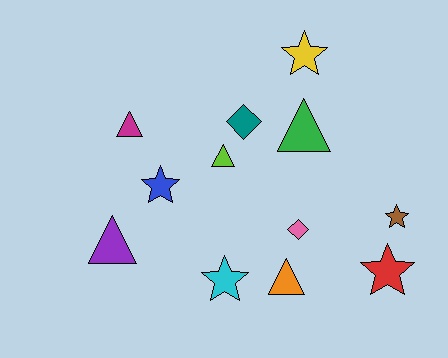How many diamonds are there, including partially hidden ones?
There are 2 diamonds.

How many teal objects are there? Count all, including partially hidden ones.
There is 1 teal object.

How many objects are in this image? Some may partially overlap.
There are 12 objects.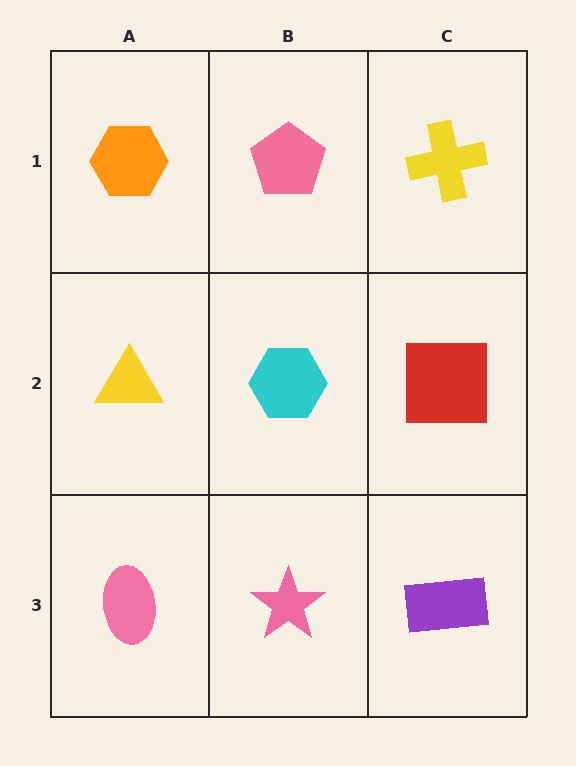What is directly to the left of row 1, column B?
An orange hexagon.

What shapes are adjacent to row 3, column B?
A cyan hexagon (row 2, column B), a pink ellipse (row 3, column A), a purple rectangle (row 3, column C).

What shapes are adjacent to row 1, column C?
A red square (row 2, column C), a pink pentagon (row 1, column B).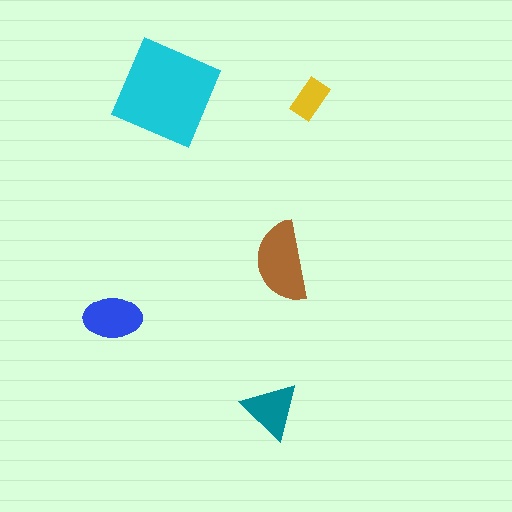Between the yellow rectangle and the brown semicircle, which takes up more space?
The brown semicircle.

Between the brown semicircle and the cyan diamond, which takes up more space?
The cyan diamond.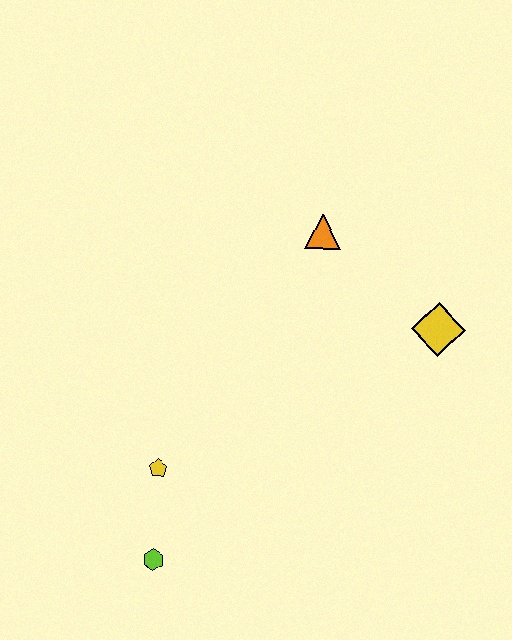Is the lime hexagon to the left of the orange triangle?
Yes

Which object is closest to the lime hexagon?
The yellow pentagon is closest to the lime hexagon.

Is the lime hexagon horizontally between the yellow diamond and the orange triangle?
No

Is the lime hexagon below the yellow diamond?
Yes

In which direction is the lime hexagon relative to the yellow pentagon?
The lime hexagon is below the yellow pentagon.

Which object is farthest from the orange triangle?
The lime hexagon is farthest from the orange triangle.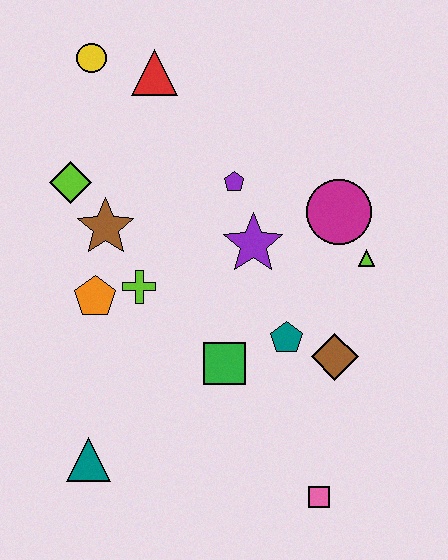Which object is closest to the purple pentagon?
The purple star is closest to the purple pentagon.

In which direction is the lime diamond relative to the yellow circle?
The lime diamond is below the yellow circle.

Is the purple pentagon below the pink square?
No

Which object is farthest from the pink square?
The yellow circle is farthest from the pink square.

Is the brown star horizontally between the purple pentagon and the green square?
No